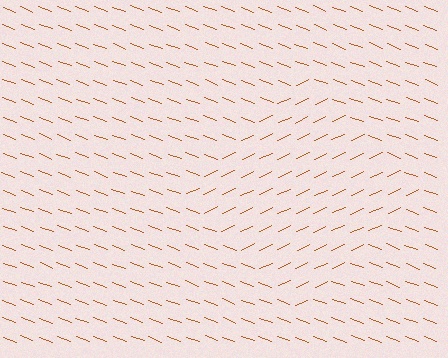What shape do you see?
I see a diamond.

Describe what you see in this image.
The image is filled with small brown line segments. A diamond region in the image has lines oriented differently from the surrounding lines, creating a visible texture boundary.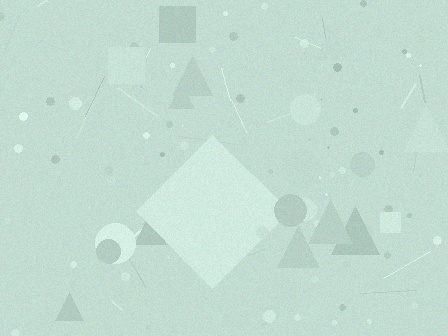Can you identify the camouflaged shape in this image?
The camouflaged shape is a diamond.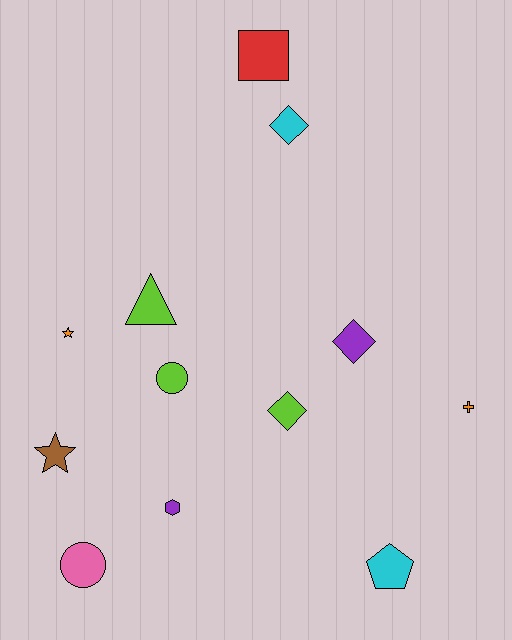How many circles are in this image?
There are 2 circles.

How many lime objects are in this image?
There are 3 lime objects.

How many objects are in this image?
There are 12 objects.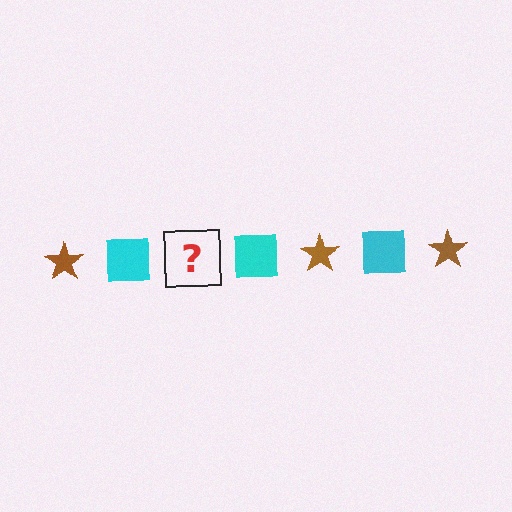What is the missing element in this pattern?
The missing element is a brown star.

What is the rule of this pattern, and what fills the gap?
The rule is that the pattern alternates between brown star and cyan square. The gap should be filled with a brown star.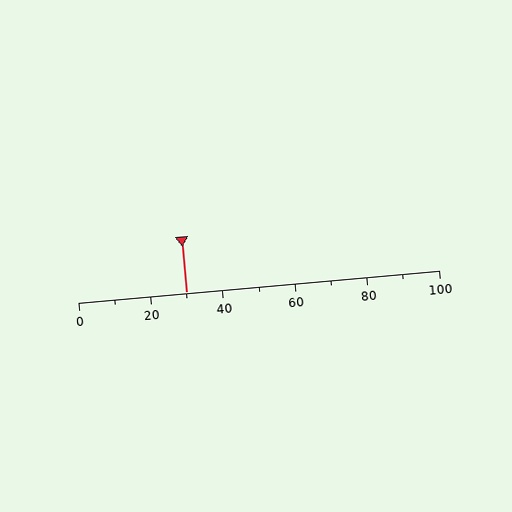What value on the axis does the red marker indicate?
The marker indicates approximately 30.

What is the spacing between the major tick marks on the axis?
The major ticks are spaced 20 apart.